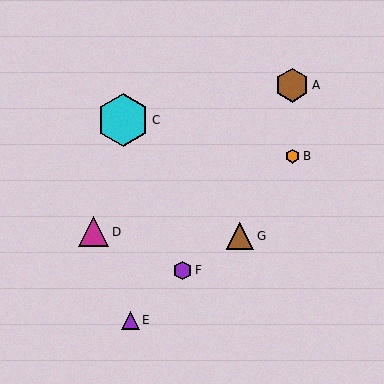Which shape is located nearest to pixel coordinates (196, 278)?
The purple hexagon (labeled F) at (183, 270) is nearest to that location.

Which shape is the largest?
The cyan hexagon (labeled C) is the largest.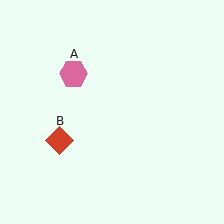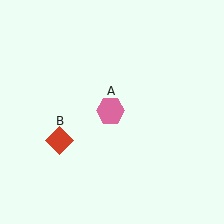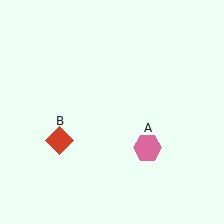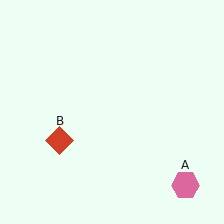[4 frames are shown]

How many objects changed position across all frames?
1 object changed position: pink hexagon (object A).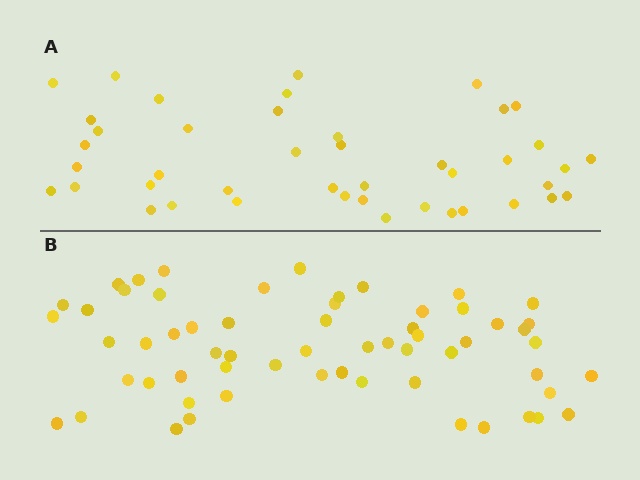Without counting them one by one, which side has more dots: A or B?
Region B (the bottom region) has more dots.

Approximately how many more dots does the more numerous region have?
Region B has approximately 15 more dots than region A.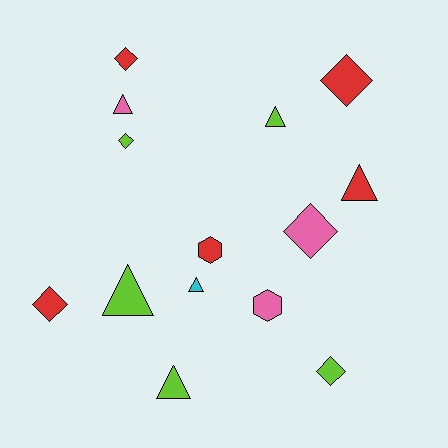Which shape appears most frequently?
Diamond, with 6 objects.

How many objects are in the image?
There are 14 objects.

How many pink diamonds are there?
There is 1 pink diamond.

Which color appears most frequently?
Red, with 5 objects.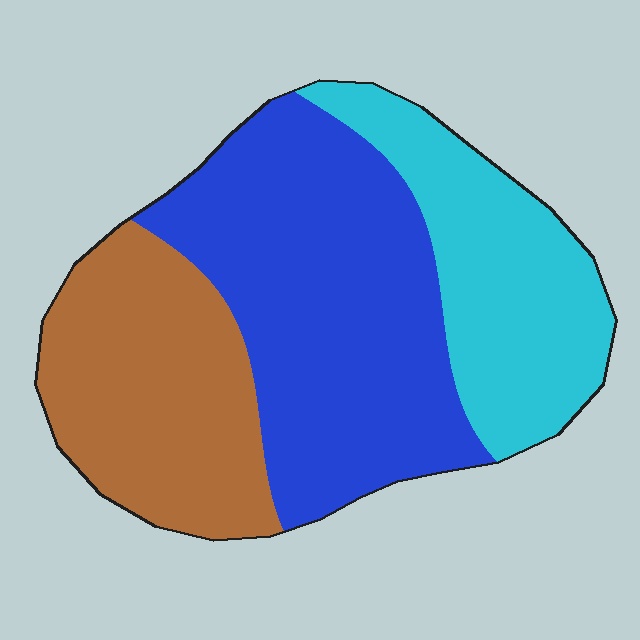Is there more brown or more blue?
Blue.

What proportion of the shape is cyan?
Cyan takes up about one quarter (1/4) of the shape.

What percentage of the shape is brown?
Brown covers roughly 30% of the shape.